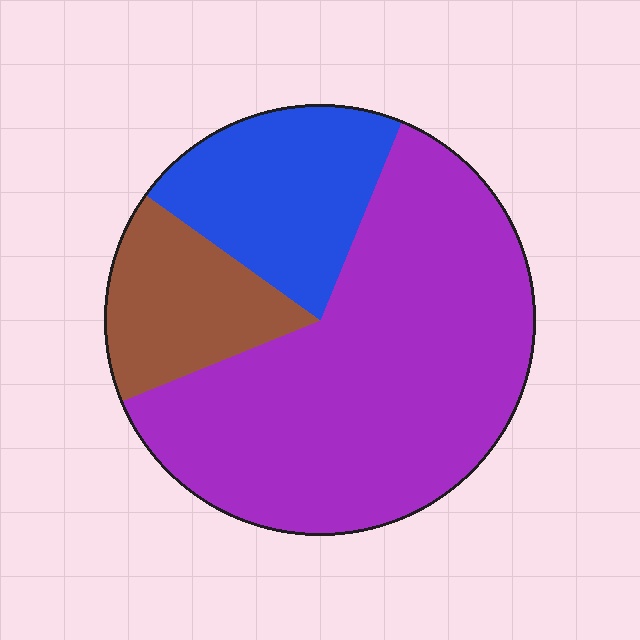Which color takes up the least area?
Brown, at roughly 15%.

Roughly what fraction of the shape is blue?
Blue takes up less than a quarter of the shape.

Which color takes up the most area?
Purple, at roughly 60%.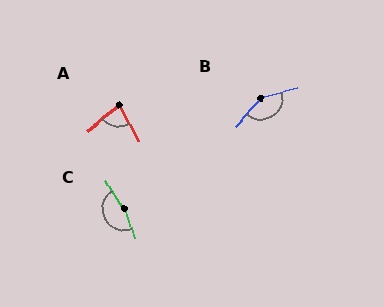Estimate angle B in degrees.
Approximately 148 degrees.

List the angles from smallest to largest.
A (80°), B (148°), C (166°).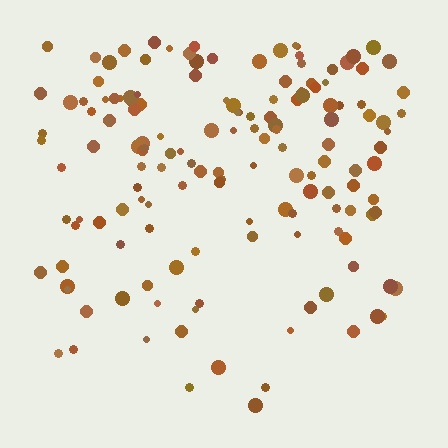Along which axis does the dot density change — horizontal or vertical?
Vertical.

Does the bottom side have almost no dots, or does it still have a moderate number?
Still a moderate number, just noticeably fewer than the top.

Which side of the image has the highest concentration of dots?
The top.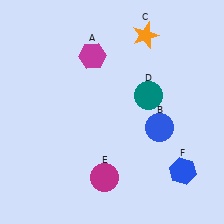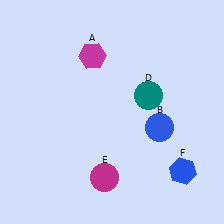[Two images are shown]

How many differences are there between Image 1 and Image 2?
There is 1 difference between the two images.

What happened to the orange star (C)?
The orange star (C) was removed in Image 2. It was in the top-right area of Image 1.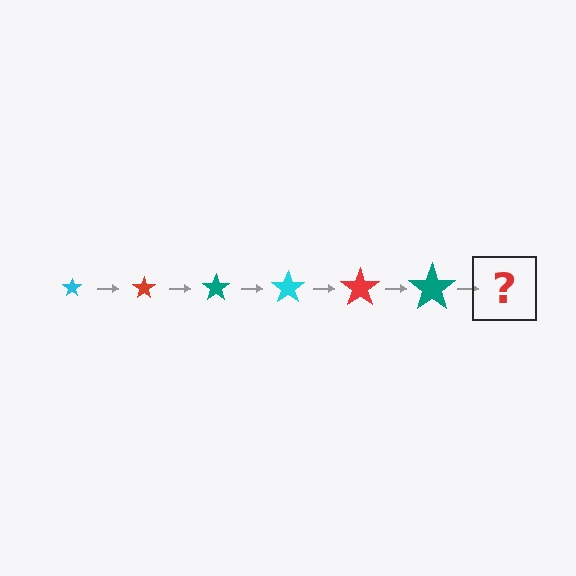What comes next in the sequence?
The next element should be a cyan star, larger than the previous one.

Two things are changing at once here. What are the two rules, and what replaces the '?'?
The two rules are that the star grows larger each step and the color cycles through cyan, red, and teal. The '?' should be a cyan star, larger than the previous one.